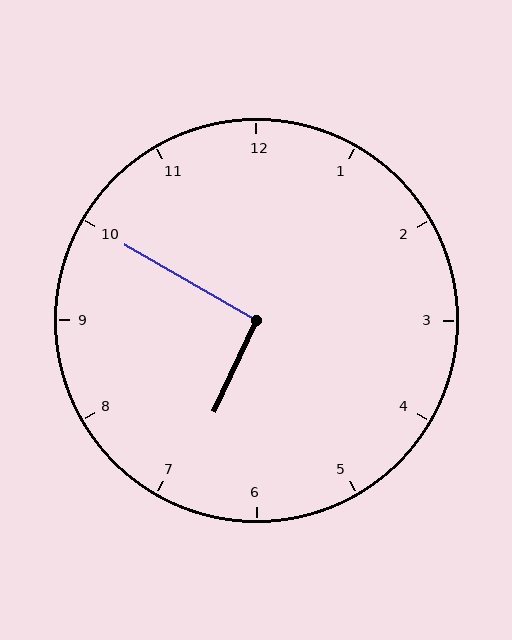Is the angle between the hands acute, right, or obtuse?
It is right.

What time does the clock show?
6:50.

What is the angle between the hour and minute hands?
Approximately 95 degrees.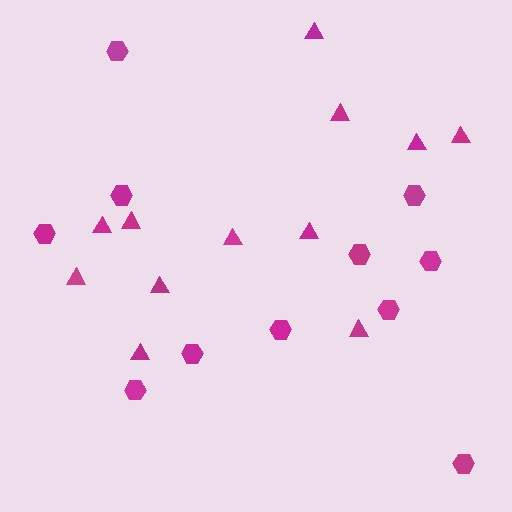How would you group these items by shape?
There are 2 groups: one group of triangles (12) and one group of hexagons (11).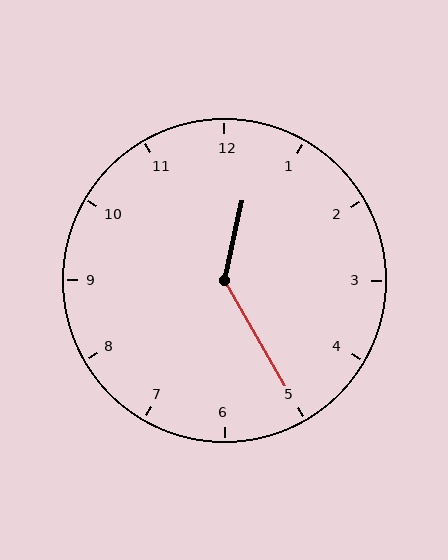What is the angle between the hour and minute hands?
Approximately 138 degrees.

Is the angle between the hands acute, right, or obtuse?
It is obtuse.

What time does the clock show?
12:25.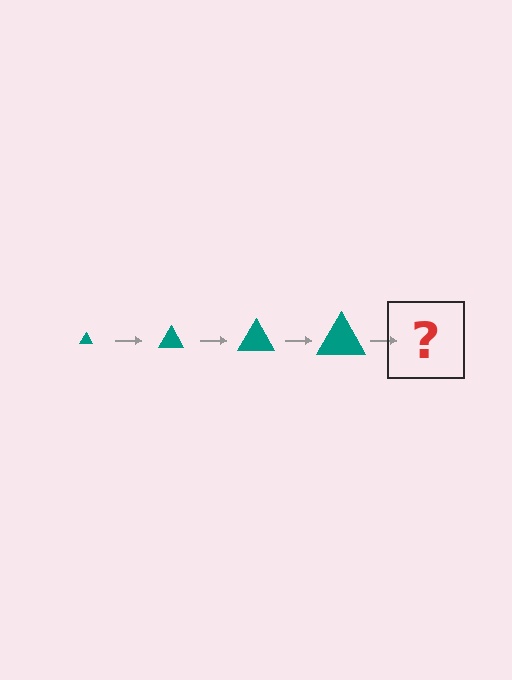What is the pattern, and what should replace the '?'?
The pattern is that the triangle gets progressively larger each step. The '?' should be a teal triangle, larger than the previous one.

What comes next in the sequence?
The next element should be a teal triangle, larger than the previous one.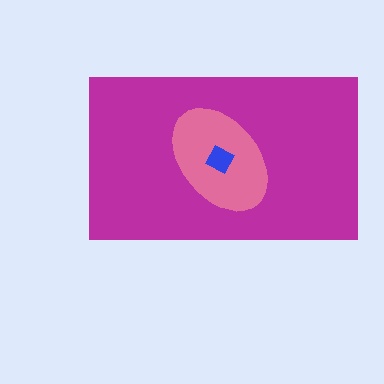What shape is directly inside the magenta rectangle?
The pink ellipse.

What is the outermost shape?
The magenta rectangle.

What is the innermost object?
The blue diamond.